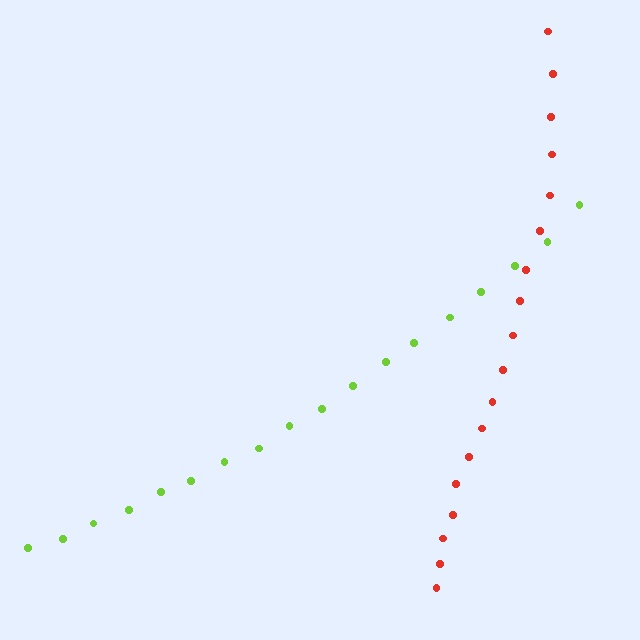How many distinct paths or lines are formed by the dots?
There are 2 distinct paths.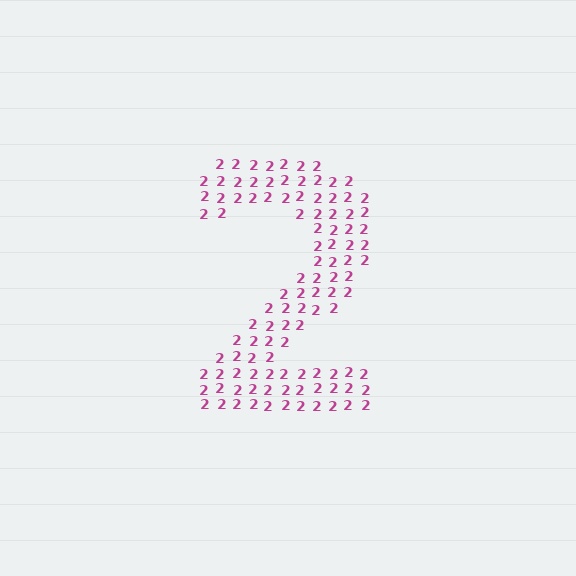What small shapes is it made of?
It is made of small digit 2's.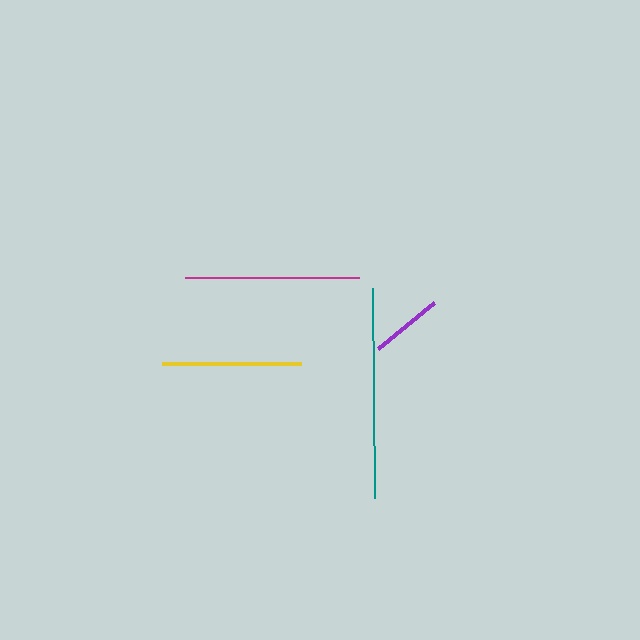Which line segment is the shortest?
The purple line is the shortest at approximately 73 pixels.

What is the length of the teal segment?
The teal segment is approximately 210 pixels long.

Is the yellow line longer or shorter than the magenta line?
The magenta line is longer than the yellow line.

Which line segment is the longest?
The teal line is the longest at approximately 210 pixels.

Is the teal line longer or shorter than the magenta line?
The teal line is longer than the magenta line.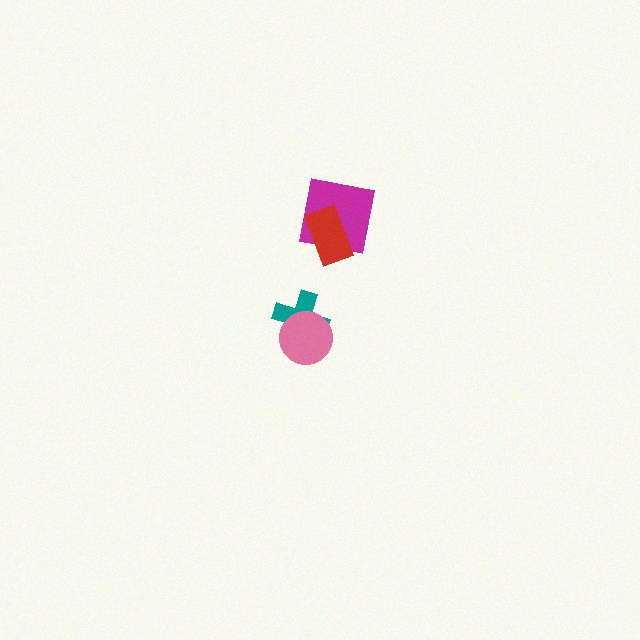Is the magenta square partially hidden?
Yes, it is partially covered by another shape.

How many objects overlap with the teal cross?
1 object overlaps with the teal cross.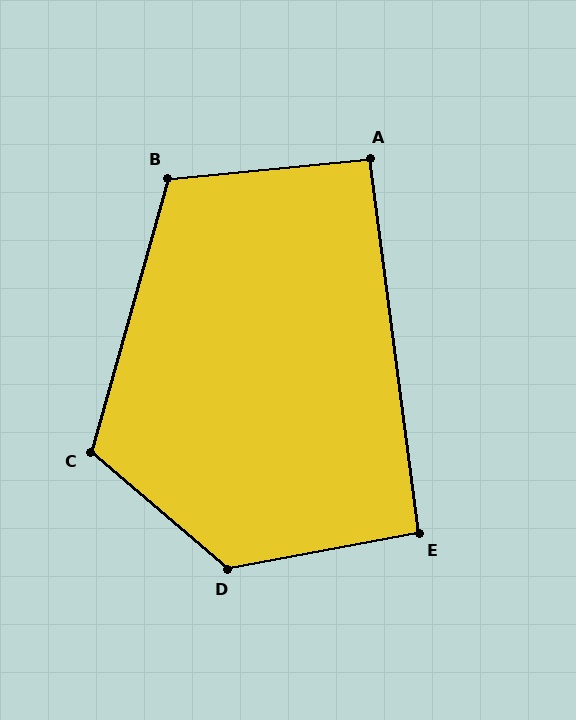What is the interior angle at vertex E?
Approximately 93 degrees (approximately right).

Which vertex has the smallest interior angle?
A, at approximately 92 degrees.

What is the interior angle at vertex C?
Approximately 115 degrees (obtuse).